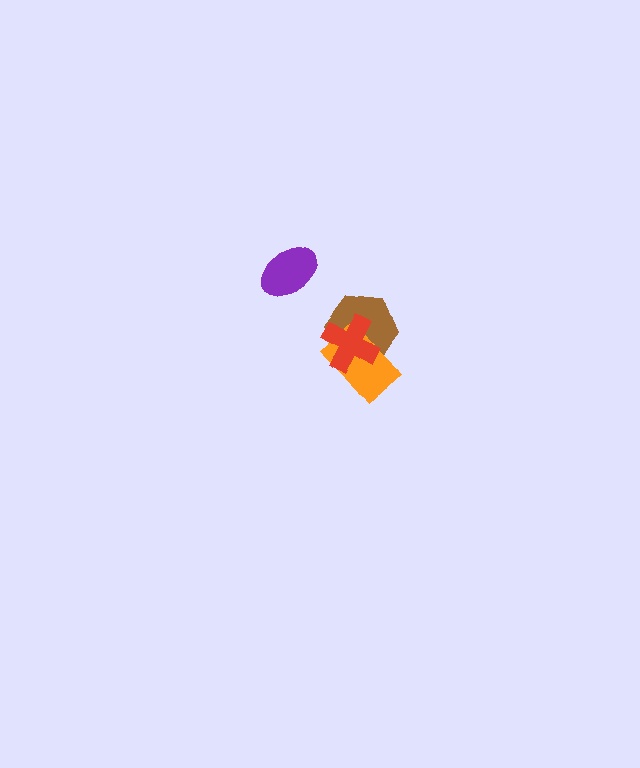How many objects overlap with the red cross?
2 objects overlap with the red cross.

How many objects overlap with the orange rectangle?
2 objects overlap with the orange rectangle.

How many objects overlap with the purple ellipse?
0 objects overlap with the purple ellipse.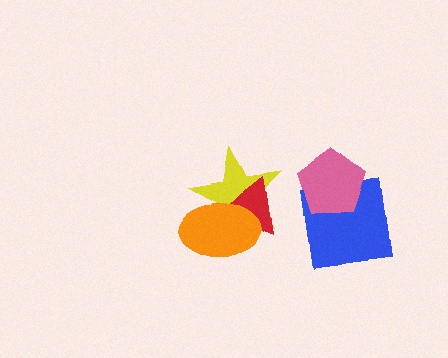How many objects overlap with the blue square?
1 object overlaps with the blue square.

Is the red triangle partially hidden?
Yes, it is partially covered by another shape.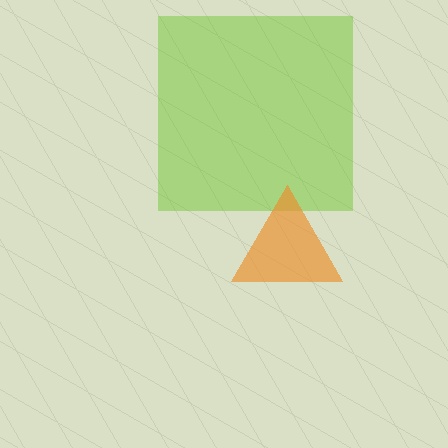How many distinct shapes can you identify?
There are 2 distinct shapes: a lime square, an orange triangle.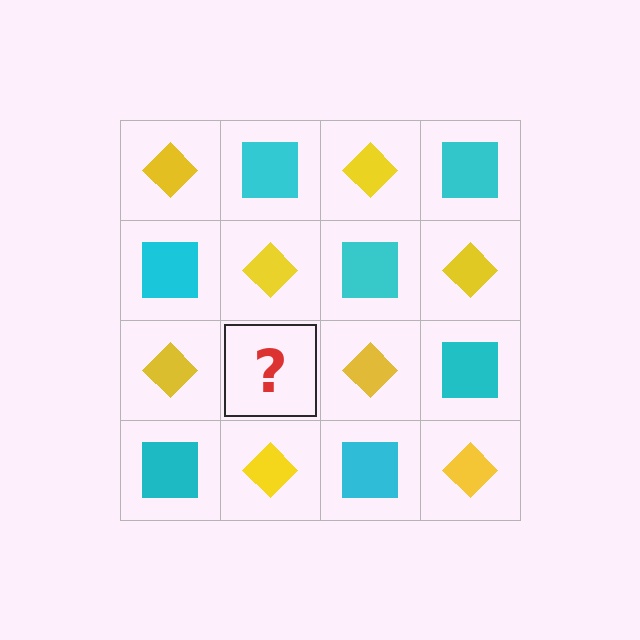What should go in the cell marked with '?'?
The missing cell should contain a cyan square.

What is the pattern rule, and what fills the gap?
The rule is that it alternates yellow diamond and cyan square in a checkerboard pattern. The gap should be filled with a cyan square.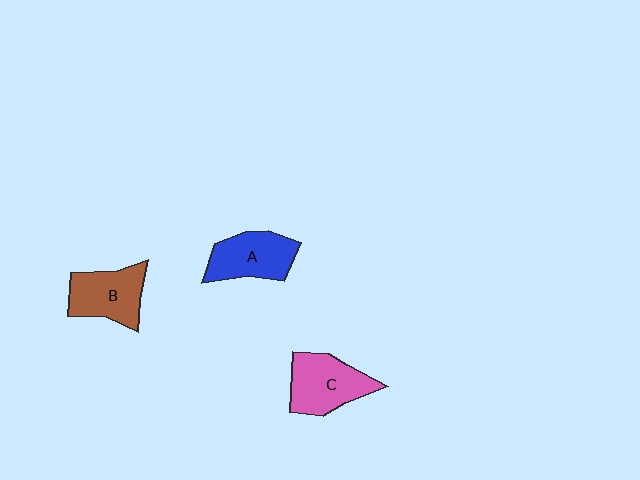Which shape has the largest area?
Shape C (pink).